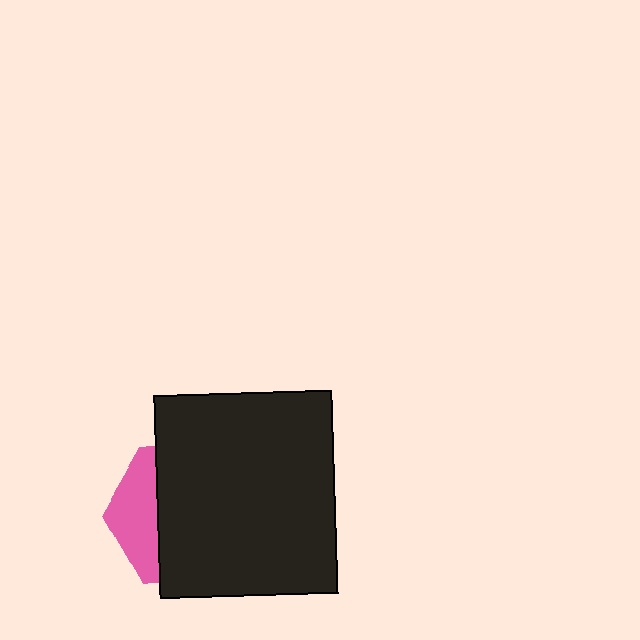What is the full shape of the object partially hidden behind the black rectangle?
The partially hidden object is a pink hexagon.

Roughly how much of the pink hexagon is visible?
A small part of it is visible (roughly 31%).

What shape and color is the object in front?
The object in front is a black rectangle.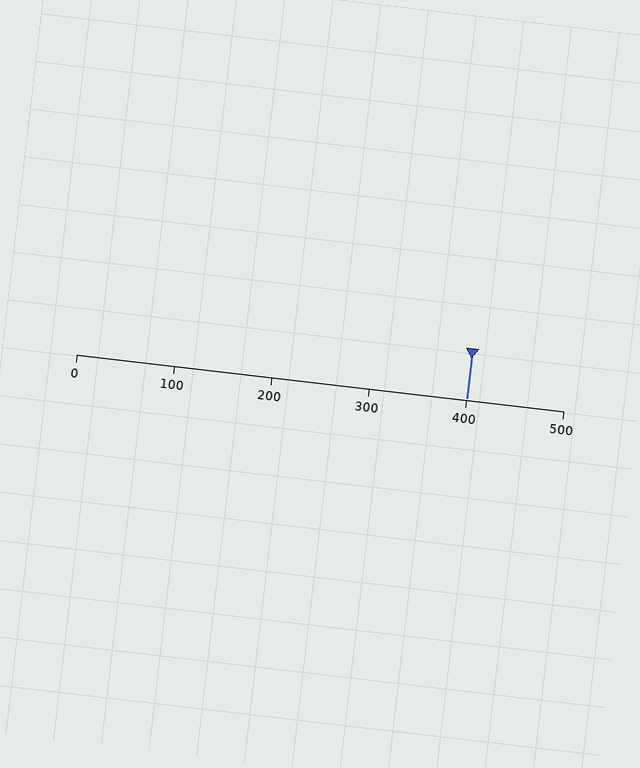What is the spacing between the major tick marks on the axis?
The major ticks are spaced 100 apart.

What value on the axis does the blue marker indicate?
The marker indicates approximately 400.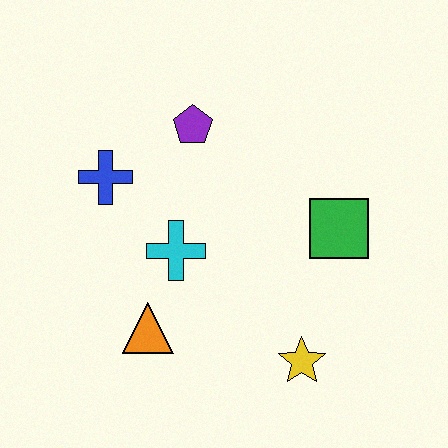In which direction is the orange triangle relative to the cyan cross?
The orange triangle is below the cyan cross.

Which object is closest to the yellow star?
The green square is closest to the yellow star.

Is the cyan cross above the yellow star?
Yes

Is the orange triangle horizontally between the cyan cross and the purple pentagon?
No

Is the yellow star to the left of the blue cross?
No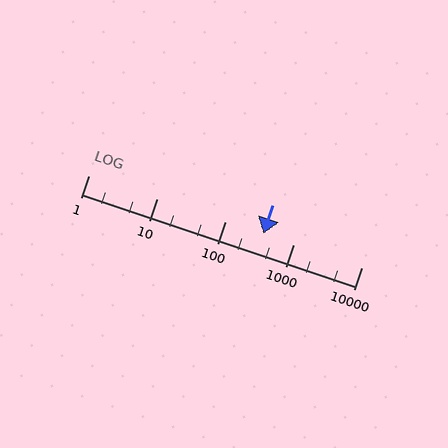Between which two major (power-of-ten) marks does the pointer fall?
The pointer is between 100 and 1000.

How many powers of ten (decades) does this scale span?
The scale spans 4 decades, from 1 to 10000.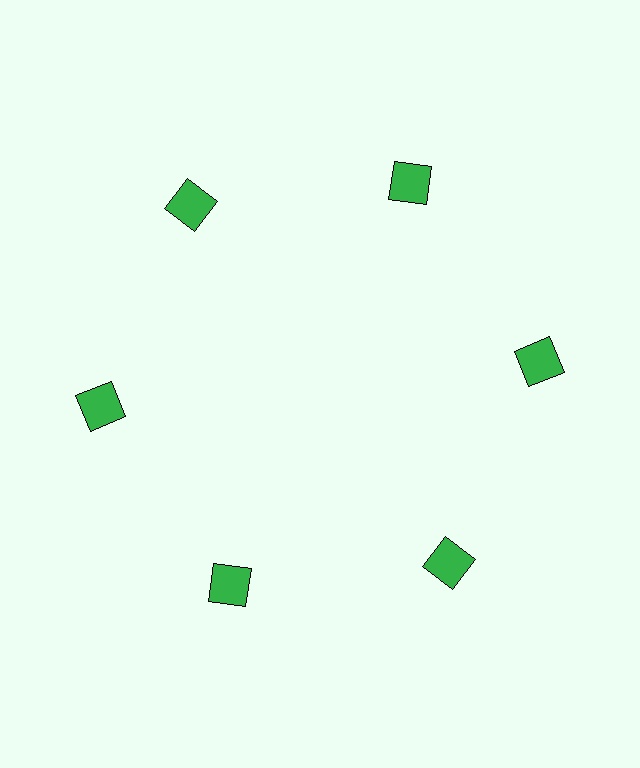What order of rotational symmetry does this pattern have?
This pattern has 6-fold rotational symmetry.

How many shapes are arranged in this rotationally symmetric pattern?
There are 6 shapes, arranged in 6 groups of 1.